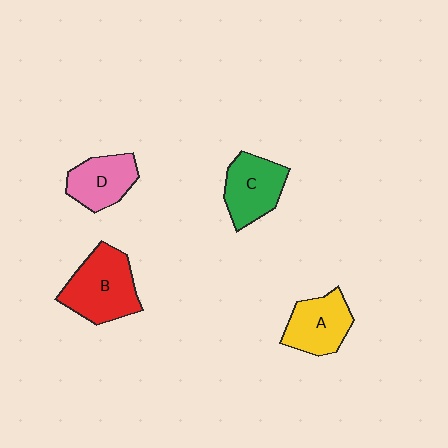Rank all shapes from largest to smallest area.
From largest to smallest: B (red), C (green), A (yellow), D (pink).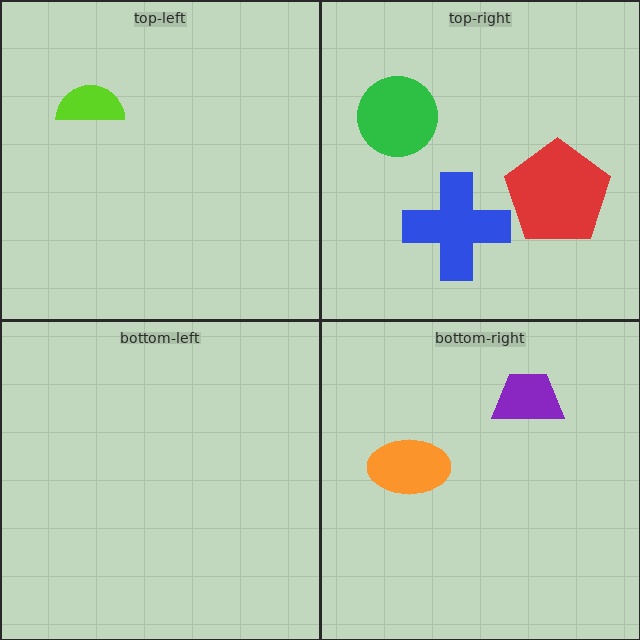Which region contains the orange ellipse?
The bottom-right region.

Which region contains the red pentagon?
The top-right region.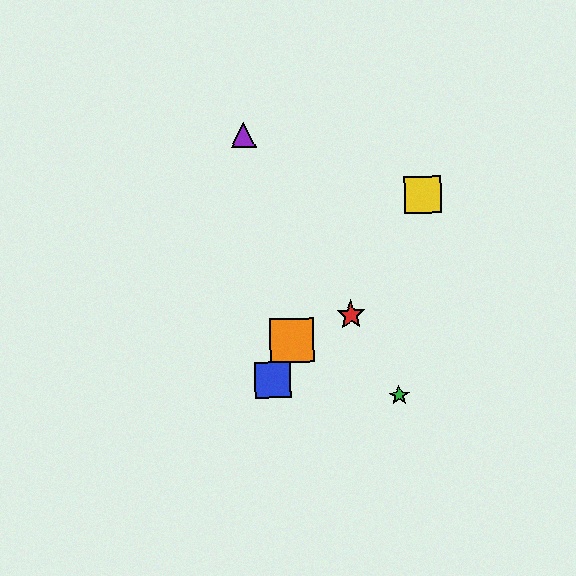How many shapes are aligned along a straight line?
3 shapes (the red star, the green star, the purple triangle) are aligned along a straight line.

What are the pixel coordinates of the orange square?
The orange square is at (292, 340).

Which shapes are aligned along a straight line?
The red star, the green star, the purple triangle are aligned along a straight line.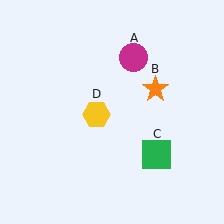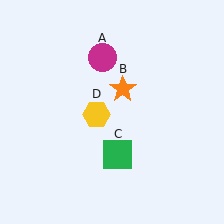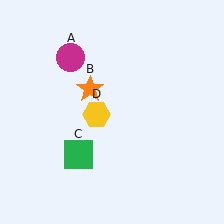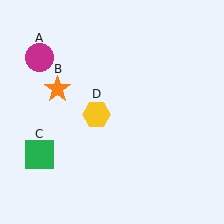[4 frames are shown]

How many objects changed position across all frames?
3 objects changed position: magenta circle (object A), orange star (object B), green square (object C).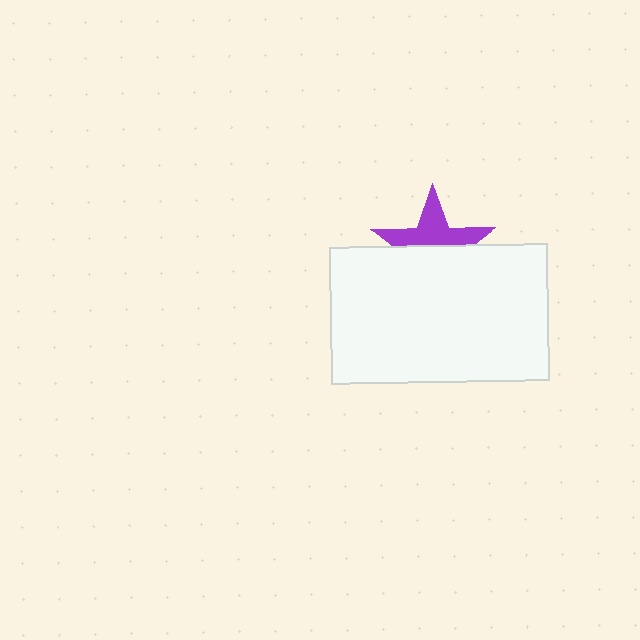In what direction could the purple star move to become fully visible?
The purple star could move up. That would shift it out from behind the white rectangle entirely.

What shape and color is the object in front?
The object in front is a white rectangle.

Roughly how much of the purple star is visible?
About half of it is visible (roughly 49%).